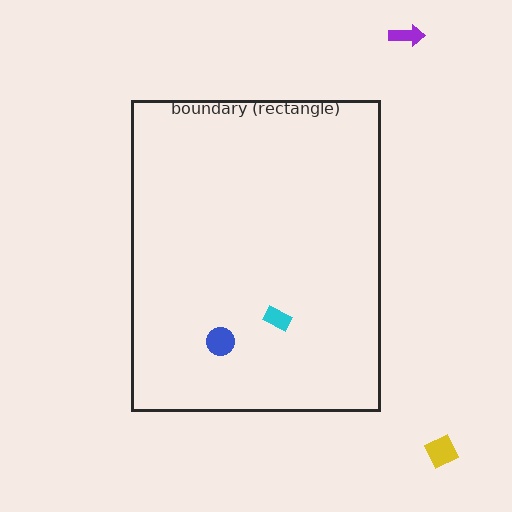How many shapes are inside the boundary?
2 inside, 2 outside.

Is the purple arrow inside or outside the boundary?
Outside.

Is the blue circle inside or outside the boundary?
Inside.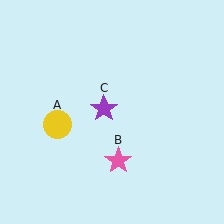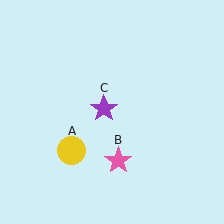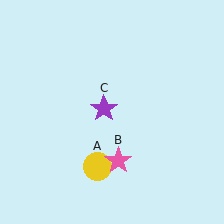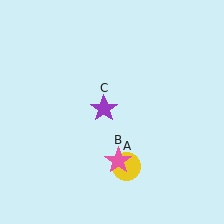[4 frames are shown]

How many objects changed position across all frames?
1 object changed position: yellow circle (object A).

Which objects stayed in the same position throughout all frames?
Pink star (object B) and purple star (object C) remained stationary.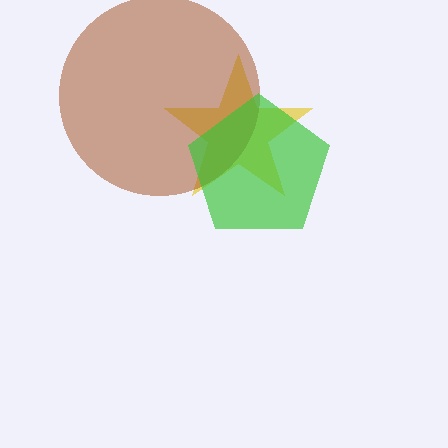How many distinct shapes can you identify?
There are 3 distinct shapes: a yellow star, a brown circle, a green pentagon.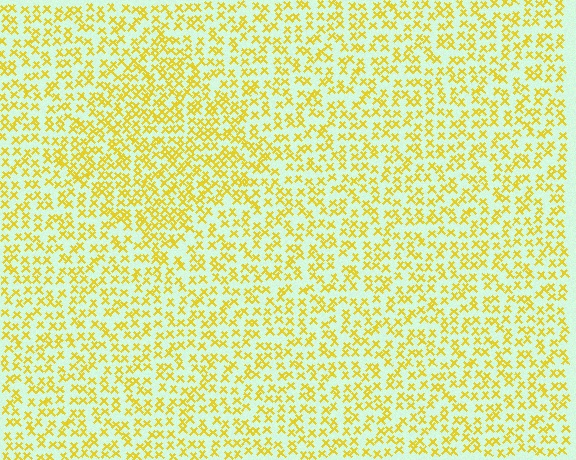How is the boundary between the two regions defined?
The boundary is defined by a change in element density (approximately 1.5x ratio). All elements are the same color, size, and shape.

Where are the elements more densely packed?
The elements are more densely packed inside the diamond boundary.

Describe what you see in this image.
The image contains small yellow elements arranged at two different densities. A diamond-shaped region is visible where the elements are more densely packed than the surrounding area.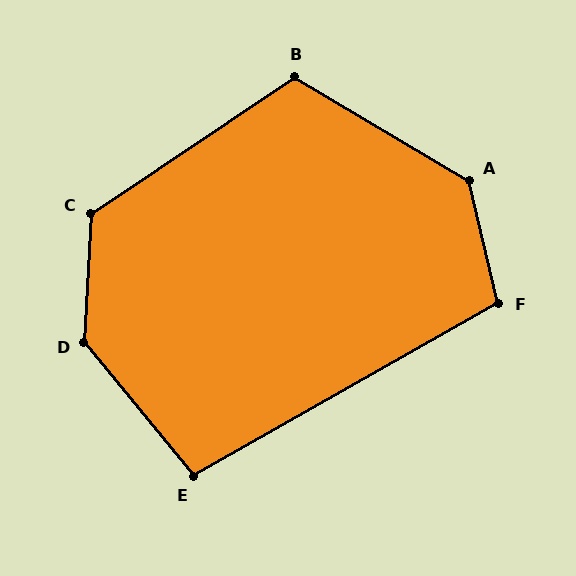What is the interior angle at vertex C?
Approximately 127 degrees (obtuse).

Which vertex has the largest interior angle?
D, at approximately 138 degrees.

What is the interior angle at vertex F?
Approximately 106 degrees (obtuse).